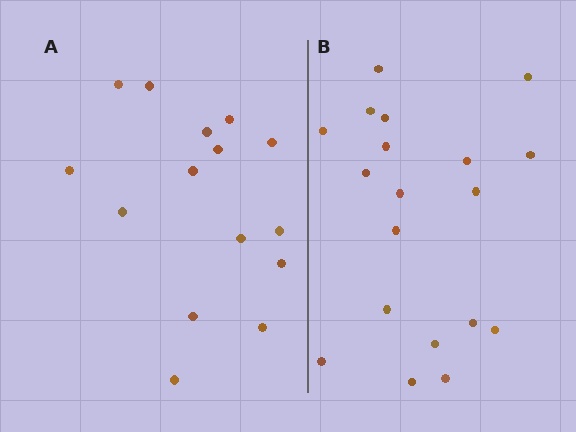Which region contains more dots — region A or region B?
Region B (the right region) has more dots.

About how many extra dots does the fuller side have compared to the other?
Region B has about 4 more dots than region A.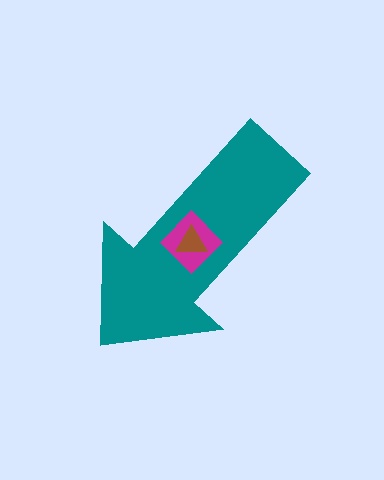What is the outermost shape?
The teal arrow.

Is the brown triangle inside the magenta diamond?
Yes.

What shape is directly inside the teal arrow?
The magenta diamond.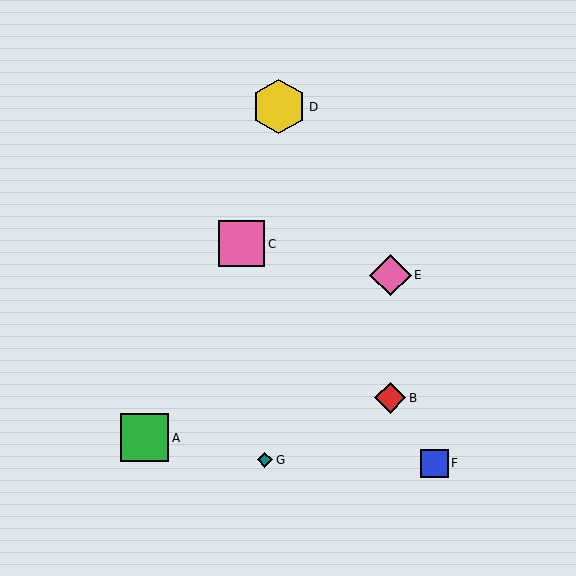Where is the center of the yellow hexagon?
The center of the yellow hexagon is at (279, 107).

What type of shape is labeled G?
Shape G is a teal diamond.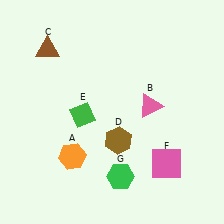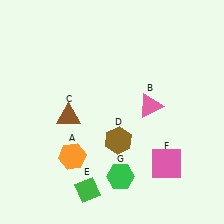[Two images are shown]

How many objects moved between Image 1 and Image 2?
2 objects moved between the two images.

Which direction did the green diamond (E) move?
The green diamond (E) moved down.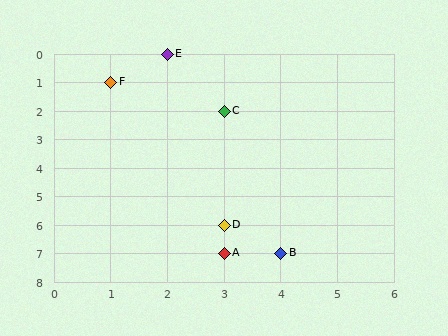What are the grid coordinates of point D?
Point D is at grid coordinates (3, 6).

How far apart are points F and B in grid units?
Points F and B are 3 columns and 6 rows apart (about 6.7 grid units diagonally).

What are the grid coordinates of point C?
Point C is at grid coordinates (3, 2).